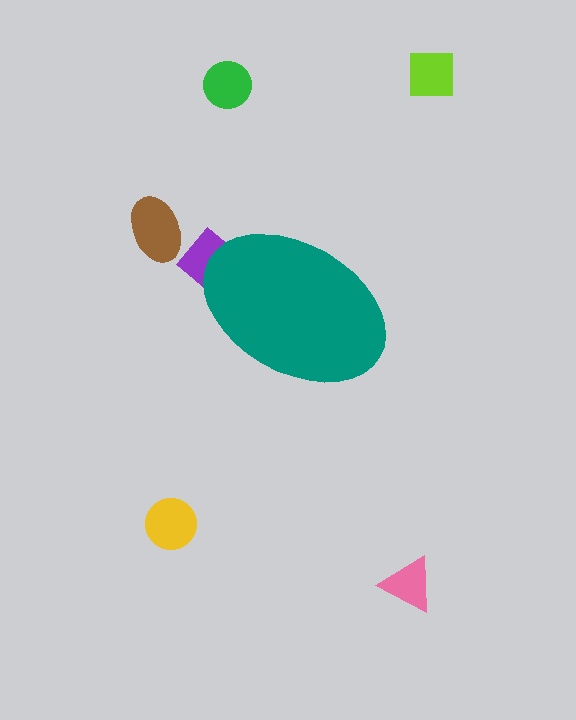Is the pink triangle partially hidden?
No, the pink triangle is fully visible.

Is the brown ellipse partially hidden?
No, the brown ellipse is fully visible.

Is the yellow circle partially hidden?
No, the yellow circle is fully visible.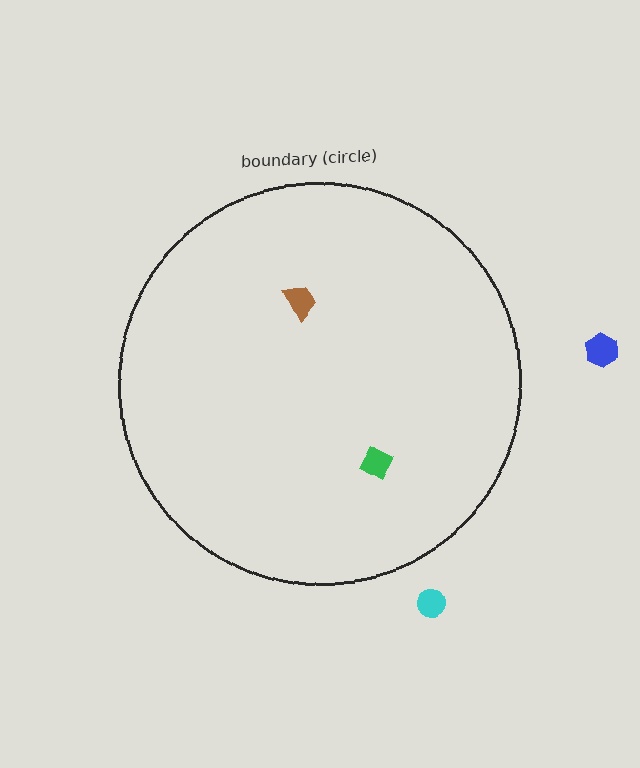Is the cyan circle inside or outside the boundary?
Outside.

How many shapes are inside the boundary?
2 inside, 2 outside.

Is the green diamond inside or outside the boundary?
Inside.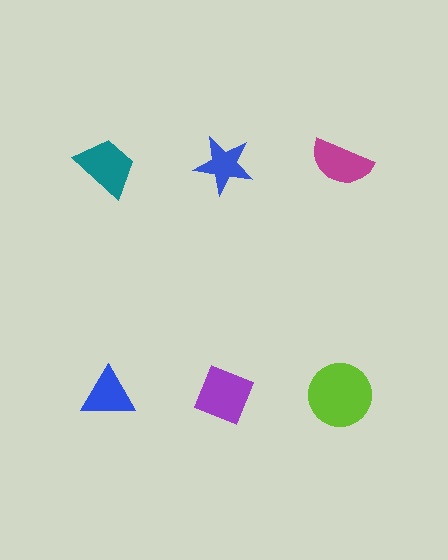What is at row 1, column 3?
A magenta semicircle.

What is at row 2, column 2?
A purple diamond.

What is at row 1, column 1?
A teal trapezoid.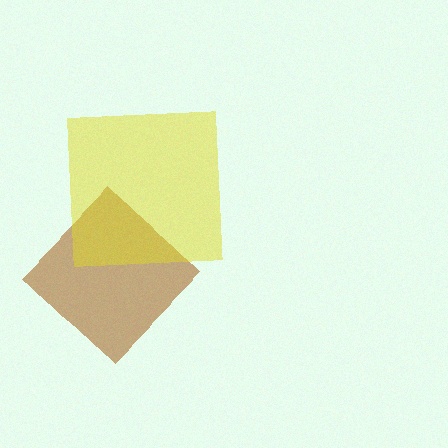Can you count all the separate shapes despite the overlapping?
Yes, there are 2 separate shapes.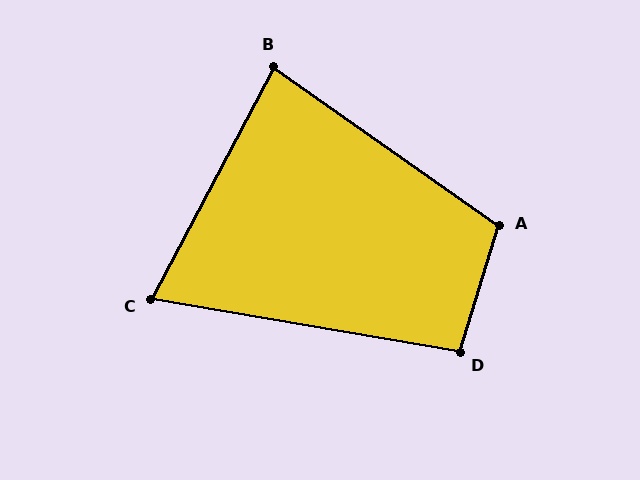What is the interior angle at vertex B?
Approximately 83 degrees (acute).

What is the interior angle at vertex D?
Approximately 97 degrees (obtuse).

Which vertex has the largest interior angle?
A, at approximately 108 degrees.